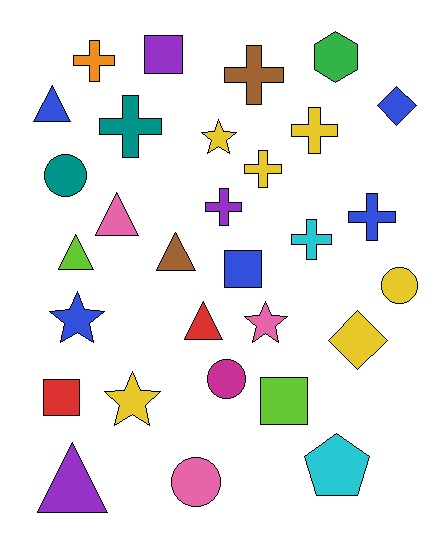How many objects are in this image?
There are 30 objects.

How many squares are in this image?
There are 4 squares.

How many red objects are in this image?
There are 2 red objects.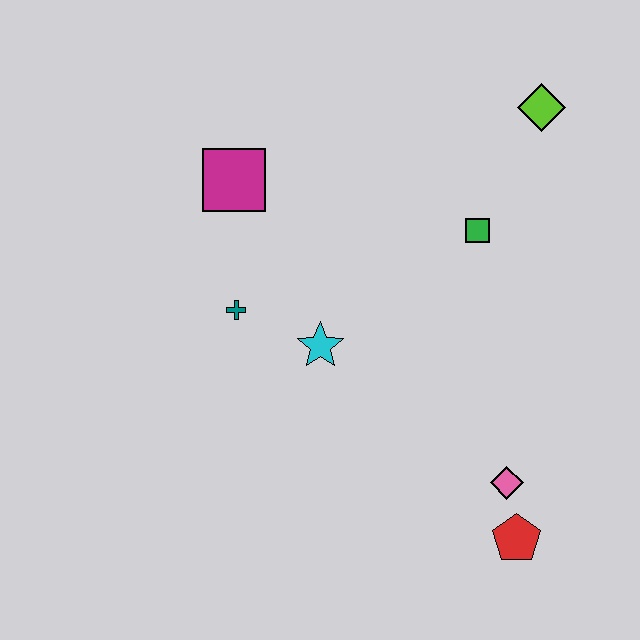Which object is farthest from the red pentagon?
The magenta square is farthest from the red pentagon.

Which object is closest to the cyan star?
The teal cross is closest to the cyan star.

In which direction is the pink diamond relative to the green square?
The pink diamond is below the green square.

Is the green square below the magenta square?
Yes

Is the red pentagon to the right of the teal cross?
Yes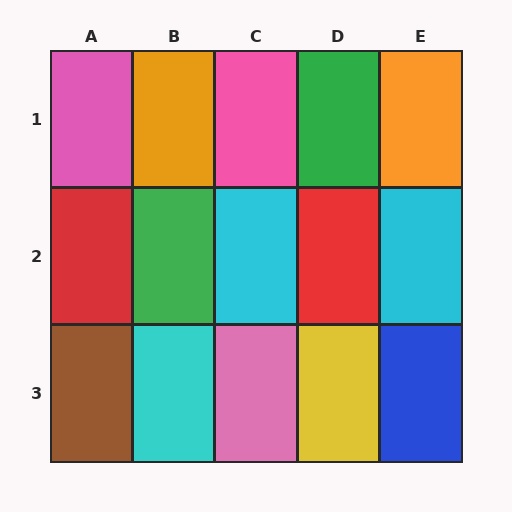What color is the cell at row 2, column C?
Cyan.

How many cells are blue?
1 cell is blue.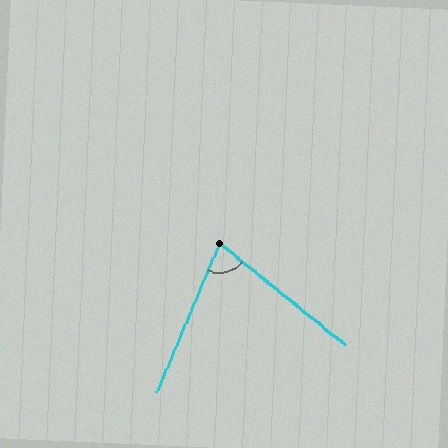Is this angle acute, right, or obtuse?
It is acute.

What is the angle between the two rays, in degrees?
Approximately 74 degrees.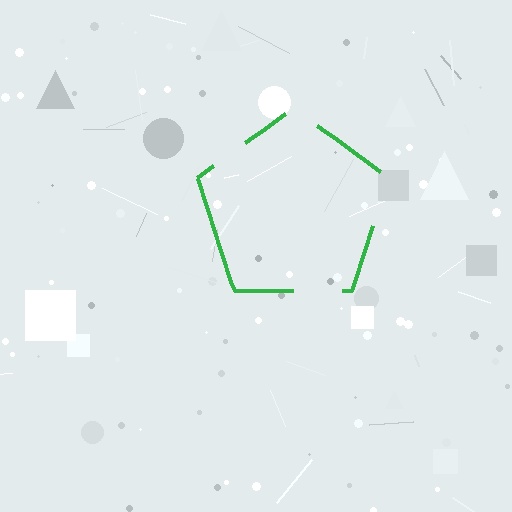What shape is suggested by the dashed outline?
The dashed outline suggests a pentagon.